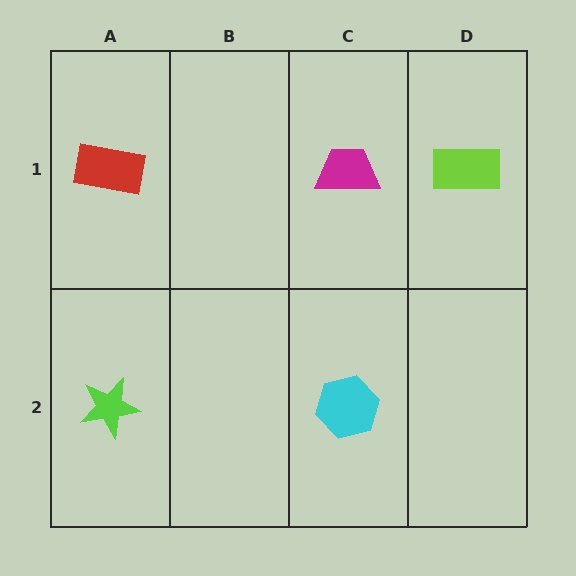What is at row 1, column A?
A red rectangle.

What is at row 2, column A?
A lime star.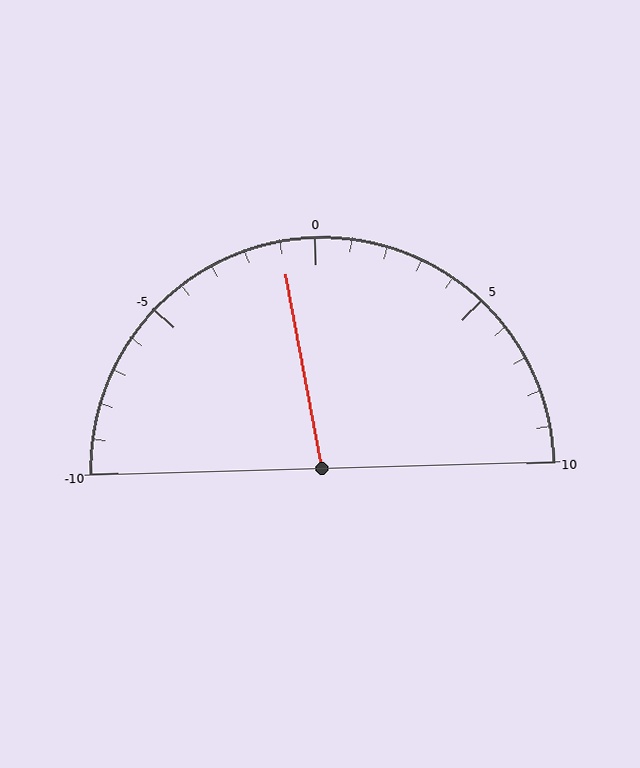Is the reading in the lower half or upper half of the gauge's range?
The reading is in the lower half of the range (-10 to 10).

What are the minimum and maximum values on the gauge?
The gauge ranges from -10 to 10.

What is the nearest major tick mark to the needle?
The nearest major tick mark is 0.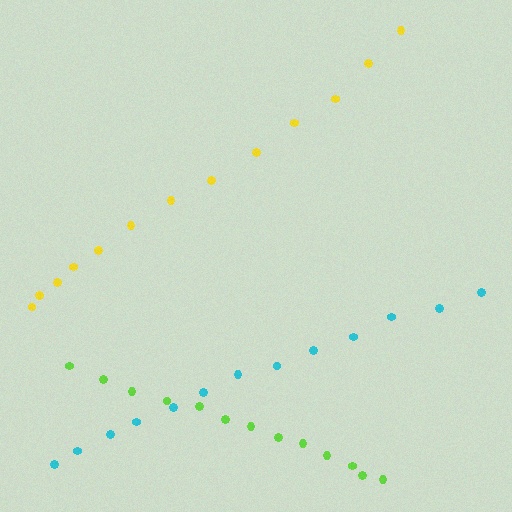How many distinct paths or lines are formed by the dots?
There are 3 distinct paths.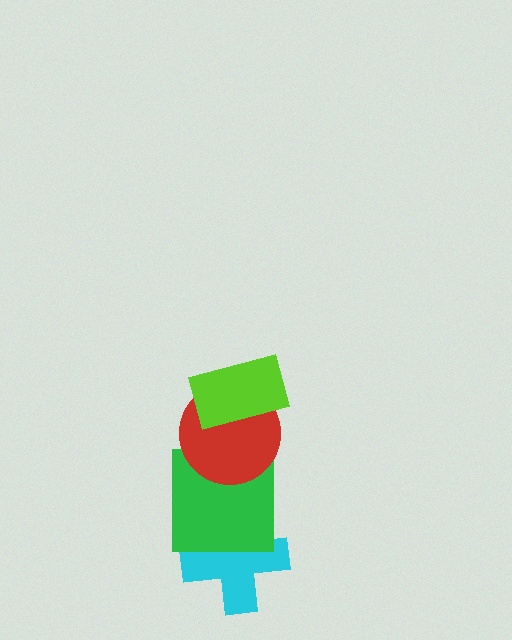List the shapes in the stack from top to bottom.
From top to bottom: the lime rectangle, the red circle, the green square, the cyan cross.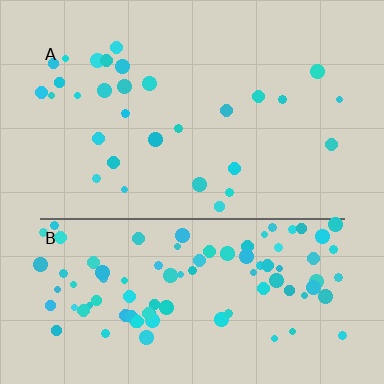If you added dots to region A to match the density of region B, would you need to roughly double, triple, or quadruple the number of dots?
Approximately triple.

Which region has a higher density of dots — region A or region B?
B (the bottom).